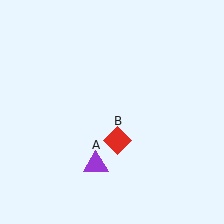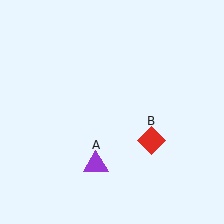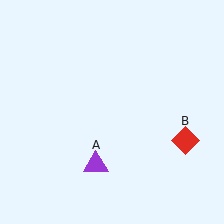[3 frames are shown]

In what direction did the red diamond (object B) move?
The red diamond (object B) moved right.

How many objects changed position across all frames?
1 object changed position: red diamond (object B).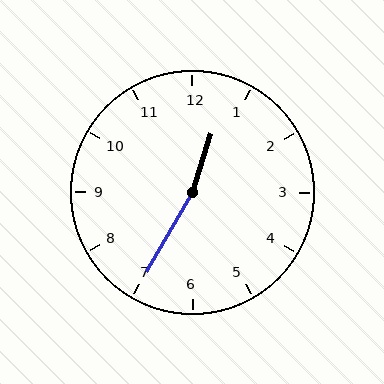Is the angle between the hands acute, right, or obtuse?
It is obtuse.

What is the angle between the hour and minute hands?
Approximately 168 degrees.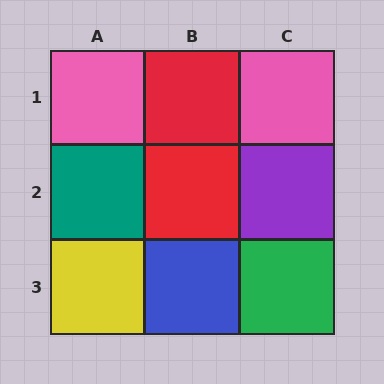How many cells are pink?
2 cells are pink.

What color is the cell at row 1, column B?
Red.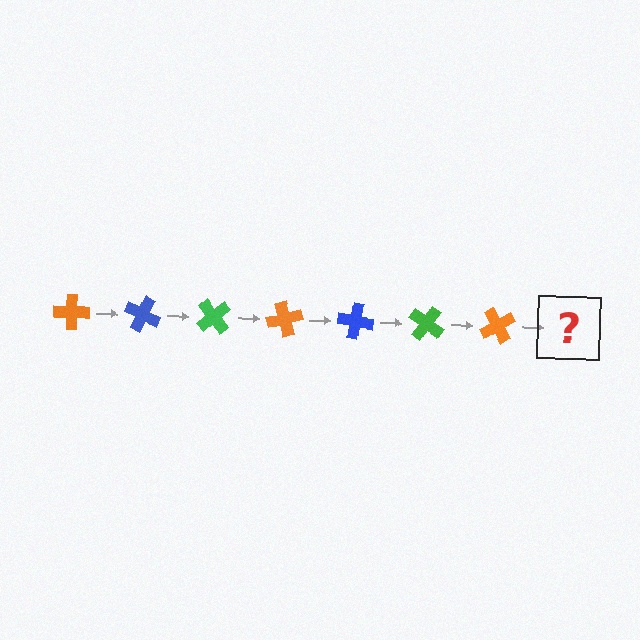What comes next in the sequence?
The next element should be a blue cross, rotated 175 degrees from the start.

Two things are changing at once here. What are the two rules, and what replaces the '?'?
The two rules are that it rotates 25 degrees each step and the color cycles through orange, blue, and green. The '?' should be a blue cross, rotated 175 degrees from the start.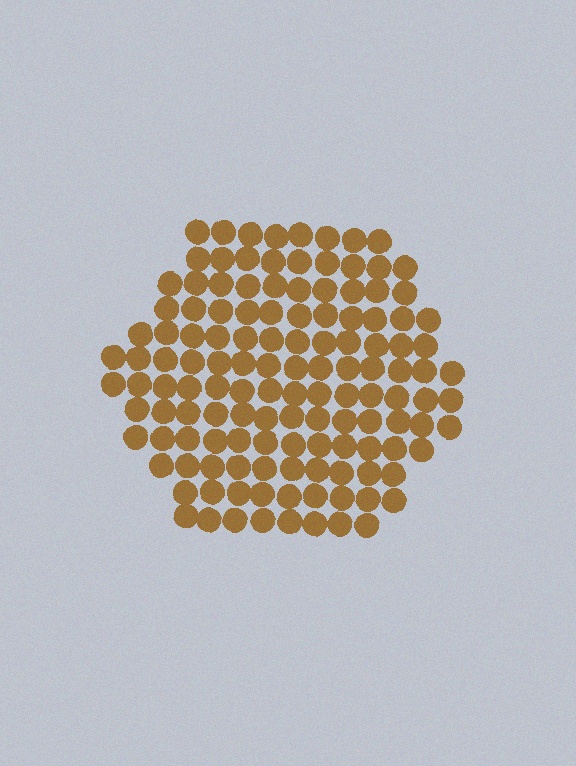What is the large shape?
The large shape is a hexagon.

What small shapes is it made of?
It is made of small circles.